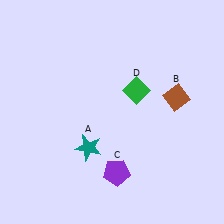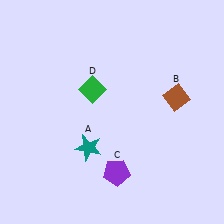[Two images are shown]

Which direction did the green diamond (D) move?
The green diamond (D) moved left.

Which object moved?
The green diamond (D) moved left.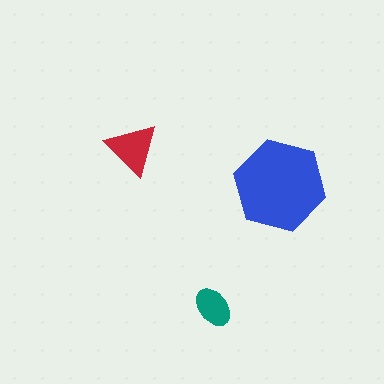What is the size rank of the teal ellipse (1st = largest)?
3rd.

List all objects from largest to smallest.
The blue hexagon, the red triangle, the teal ellipse.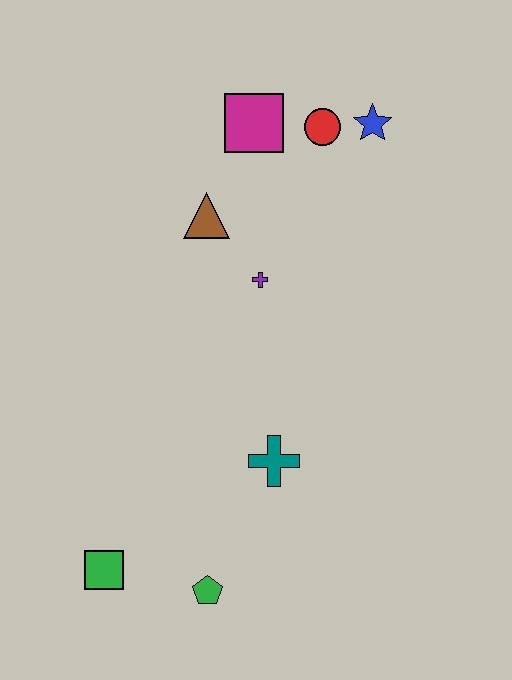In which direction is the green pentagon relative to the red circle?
The green pentagon is below the red circle.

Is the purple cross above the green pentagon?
Yes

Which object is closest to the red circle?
The blue star is closest to the red circle.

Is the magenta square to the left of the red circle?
Yes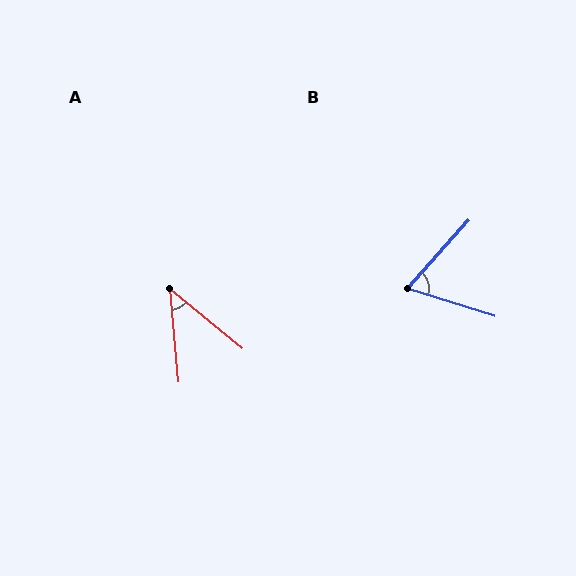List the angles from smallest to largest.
A (46°), B (65°).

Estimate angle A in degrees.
Approximately 46 degrees.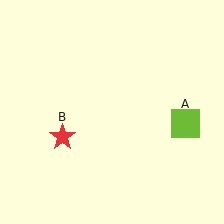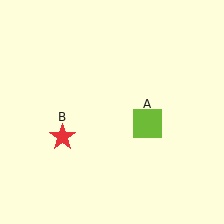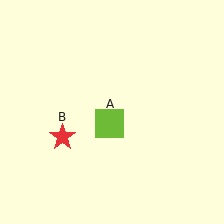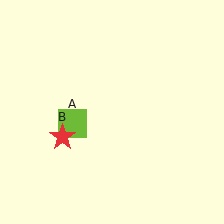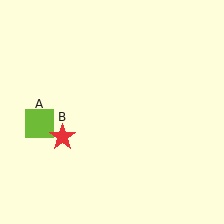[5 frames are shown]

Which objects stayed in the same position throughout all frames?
Red star (object B) remained stationary.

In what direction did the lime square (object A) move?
The lime square (object A) moved left.